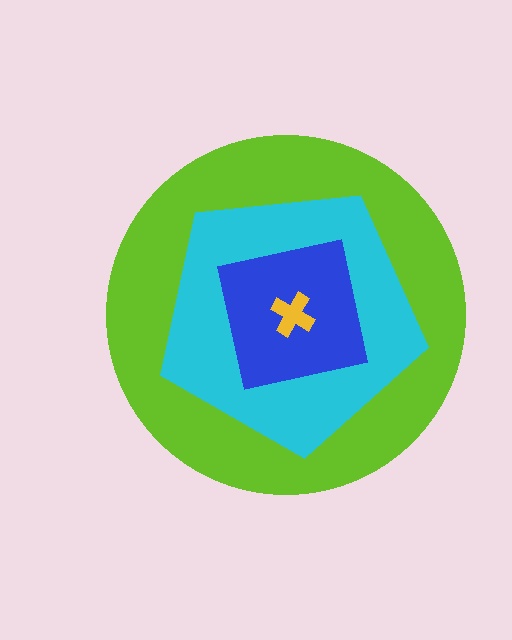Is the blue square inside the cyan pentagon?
Yes.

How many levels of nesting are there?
4.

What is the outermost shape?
The lime circle.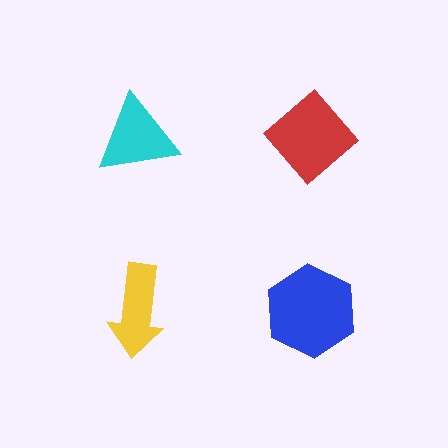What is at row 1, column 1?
A cyan triangle.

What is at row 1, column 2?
A red diamond.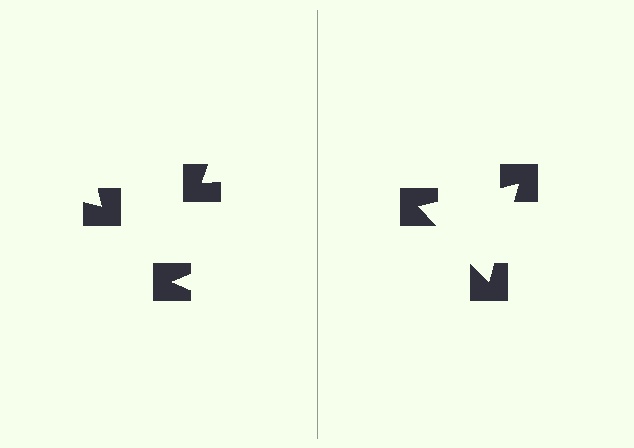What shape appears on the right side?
An illusory triangle.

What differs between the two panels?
The notched squares are positioned identically on both sides; only the wedge orientations differ. On the right they align to a triangle; on the left they are misaligned.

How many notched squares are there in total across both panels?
6 — 3 on each side.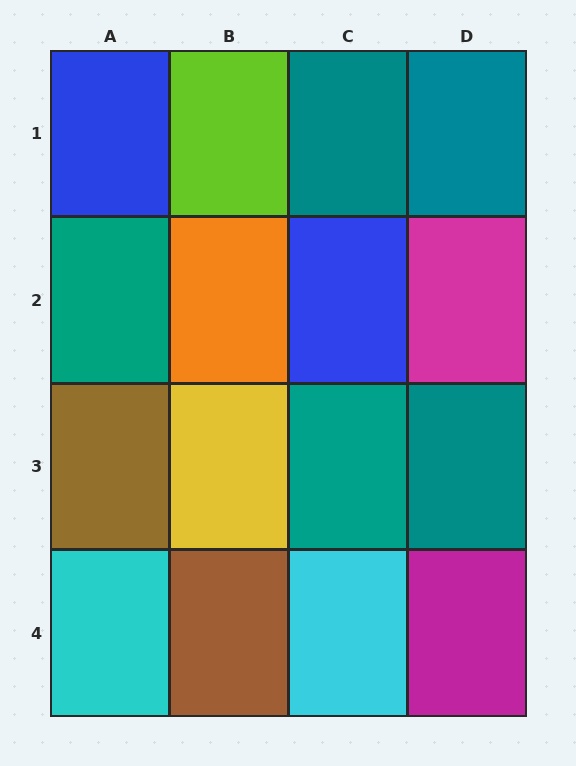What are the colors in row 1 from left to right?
Blue, lime, teal, teal.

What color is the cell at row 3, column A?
Brown.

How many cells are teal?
5 cells are teal.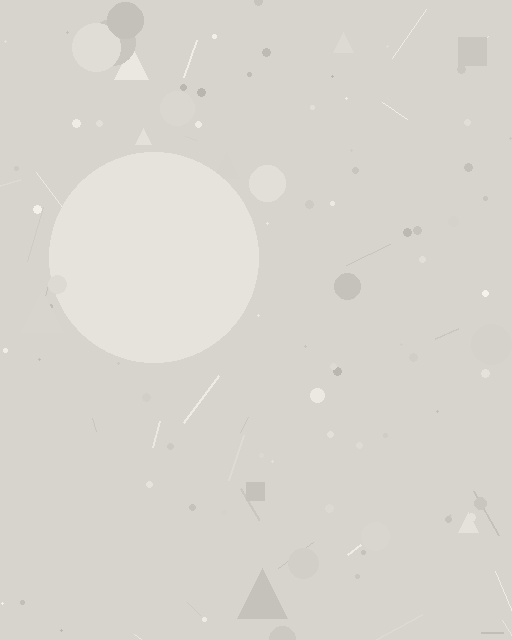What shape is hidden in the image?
A circle is hidden in the image.